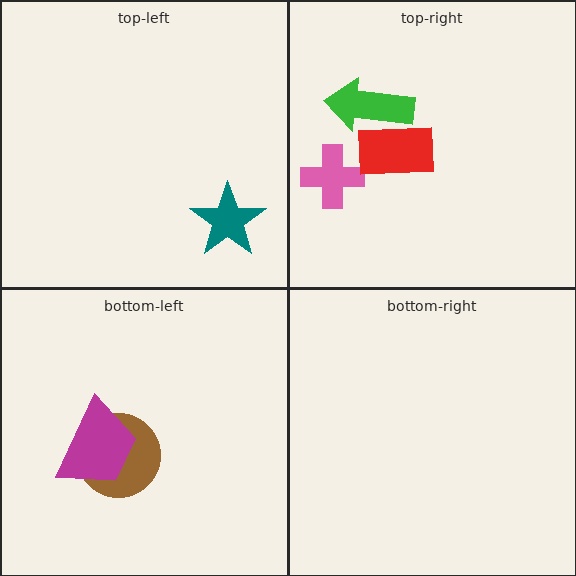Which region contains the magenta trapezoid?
The bottom-left region.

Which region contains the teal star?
The top-left region.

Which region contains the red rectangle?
The top-right region.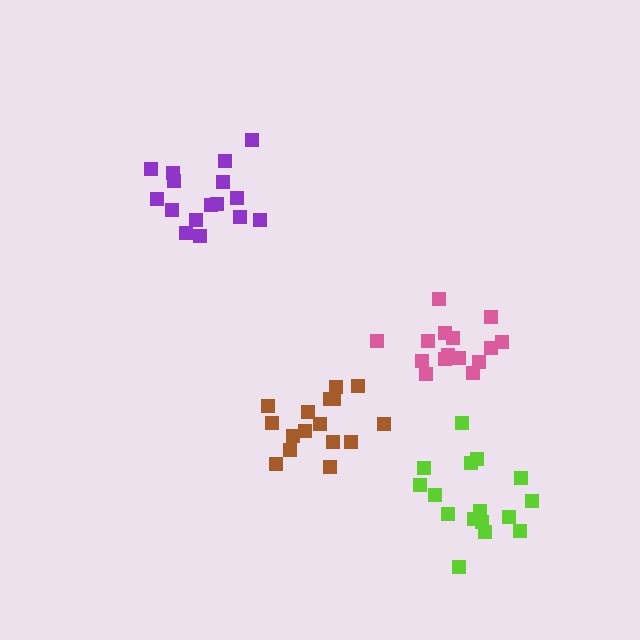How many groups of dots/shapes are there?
There are 4 groups.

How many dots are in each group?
Group 1: 16 dots, Group 2: 15 dots, Group 3: 16 dots, Group 4: 16 dots (63 total).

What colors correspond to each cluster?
The clusters are colored: lime, pink, purple, brown.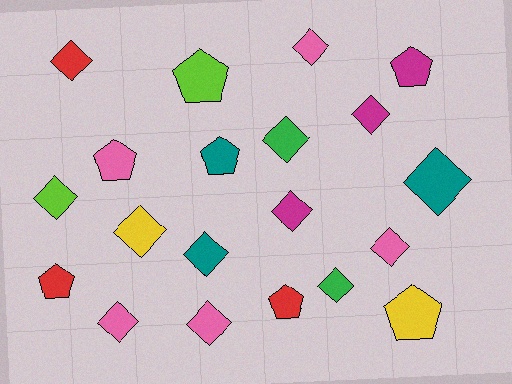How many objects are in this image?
There are 20 objects.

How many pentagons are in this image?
There are 7 pentagons.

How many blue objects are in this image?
There are no blue objects.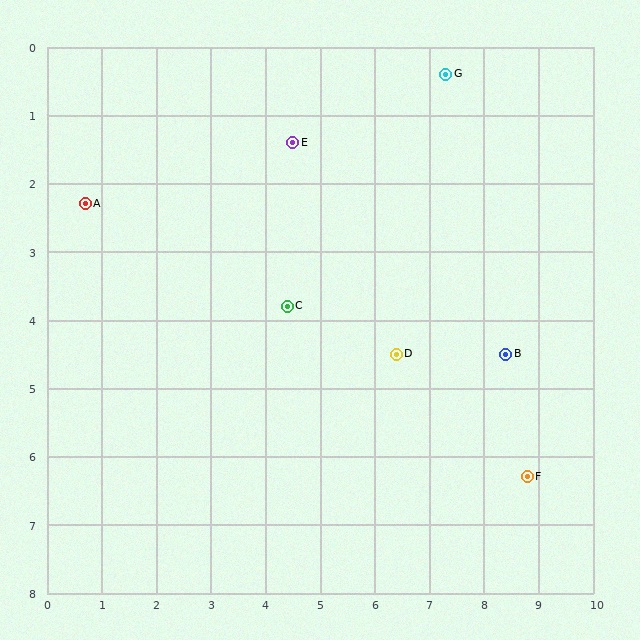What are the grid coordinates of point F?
Point F is at approximately (8.8, 6.3).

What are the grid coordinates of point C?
Point C is at approximately (4.4, 3.8).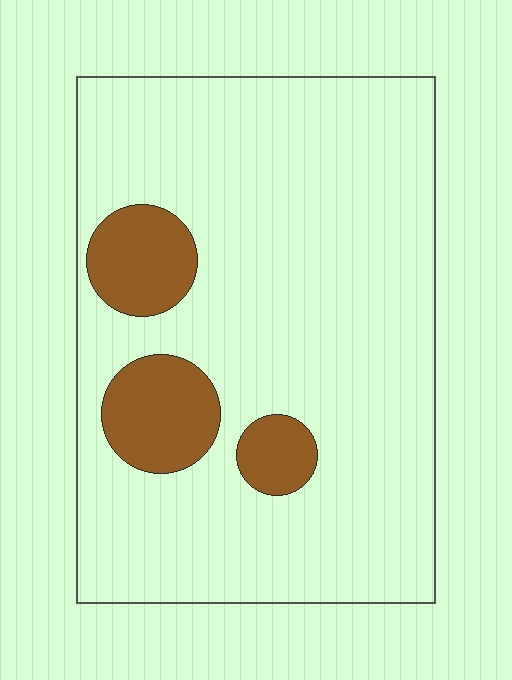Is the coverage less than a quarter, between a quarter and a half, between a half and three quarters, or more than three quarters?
Less than a quarter.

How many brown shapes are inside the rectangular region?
3.